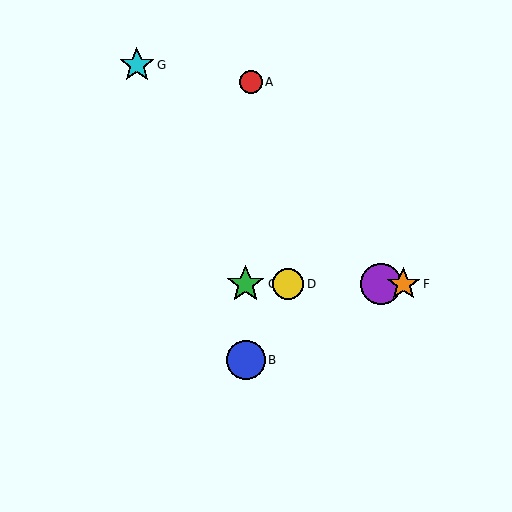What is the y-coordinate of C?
Object C is at y≈284.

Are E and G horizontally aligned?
No, E is at y≈284 and G is at y≈65.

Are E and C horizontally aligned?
Yes, both are at y≈284.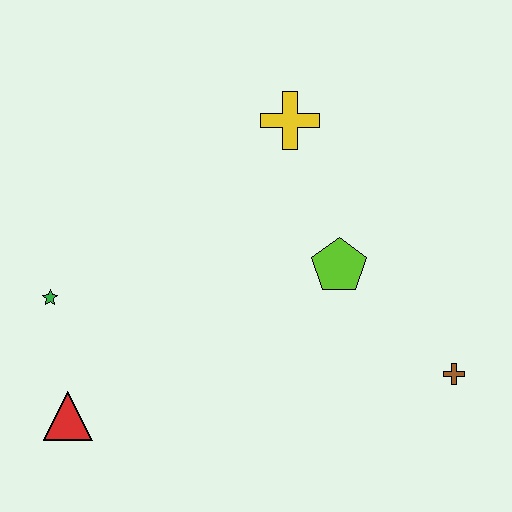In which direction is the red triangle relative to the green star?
The red triangle is below the green star.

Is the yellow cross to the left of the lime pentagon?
Yes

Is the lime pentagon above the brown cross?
Yes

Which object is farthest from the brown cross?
The green star is farthest from the brown cross.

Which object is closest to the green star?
The red triangle is closest to the green star.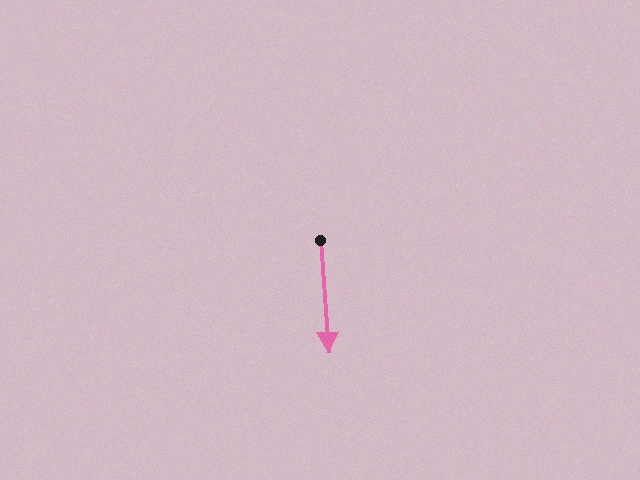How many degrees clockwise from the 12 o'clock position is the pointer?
Approximately 175 degrees.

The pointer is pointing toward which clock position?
Roughly 6 o'clock.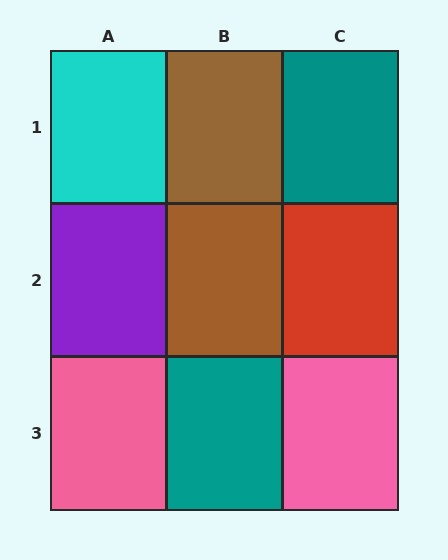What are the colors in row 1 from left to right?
Cyan, brown, teal.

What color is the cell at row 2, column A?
Purple.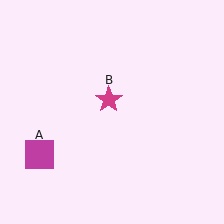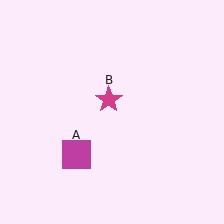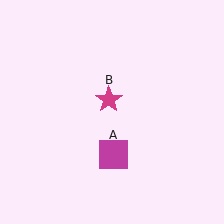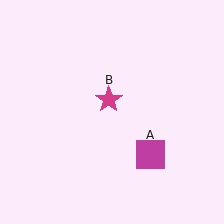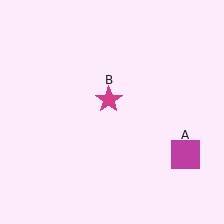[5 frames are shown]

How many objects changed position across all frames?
1 object changed position: magenta square (object A).